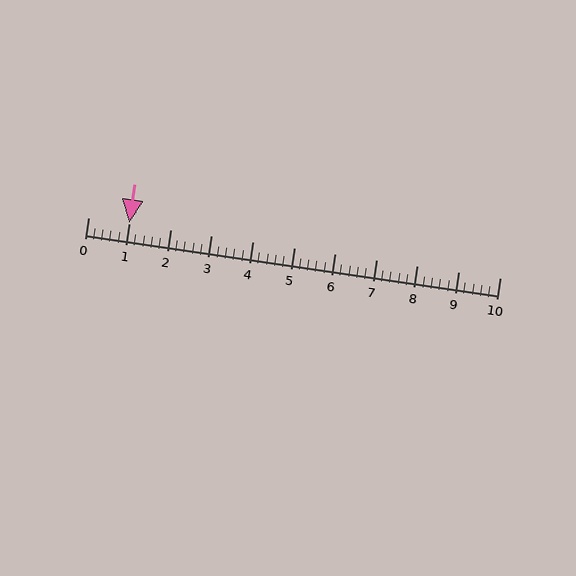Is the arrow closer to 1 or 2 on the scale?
The arrow is closer to 1.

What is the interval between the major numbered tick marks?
The major tick marks are spaced 1 units apart.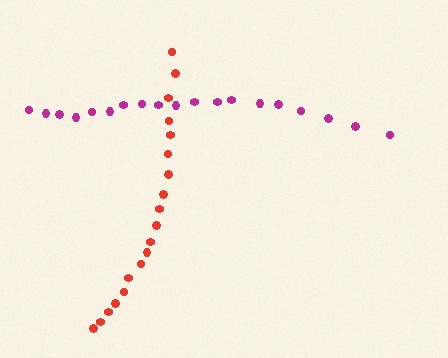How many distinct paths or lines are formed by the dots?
There are 2 distinct paths.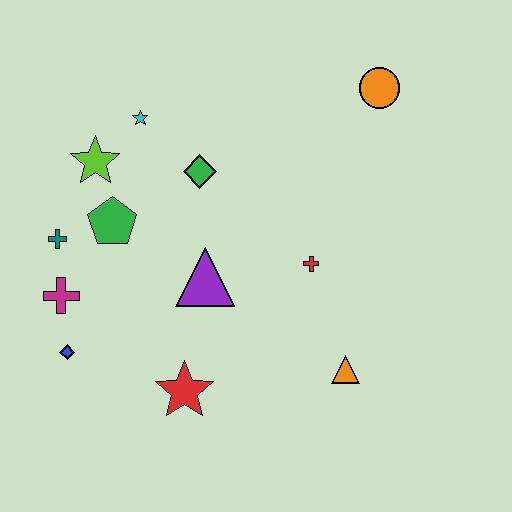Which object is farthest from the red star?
The orange circle is farthest from the red star.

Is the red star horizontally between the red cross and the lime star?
Yes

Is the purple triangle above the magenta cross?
Yes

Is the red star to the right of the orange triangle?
No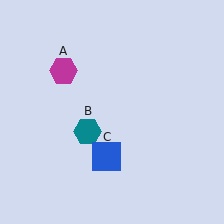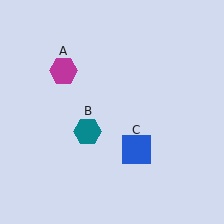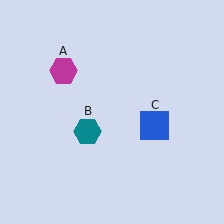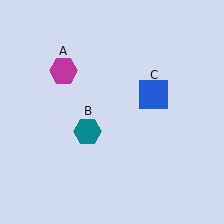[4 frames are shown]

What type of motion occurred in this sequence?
The blue square (object C) rotated counterclockwise around the center of the scene.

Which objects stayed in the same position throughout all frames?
Magenta hexagon (object A) and teal hexagon (object B) remained stationary.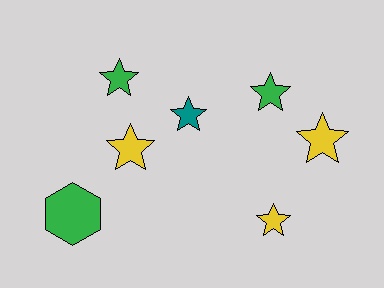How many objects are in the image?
There are 7 objects.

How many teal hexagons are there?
There are no teal hexagons.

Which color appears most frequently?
Green, with 3 objects.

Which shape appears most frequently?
Star, with 6 objects.